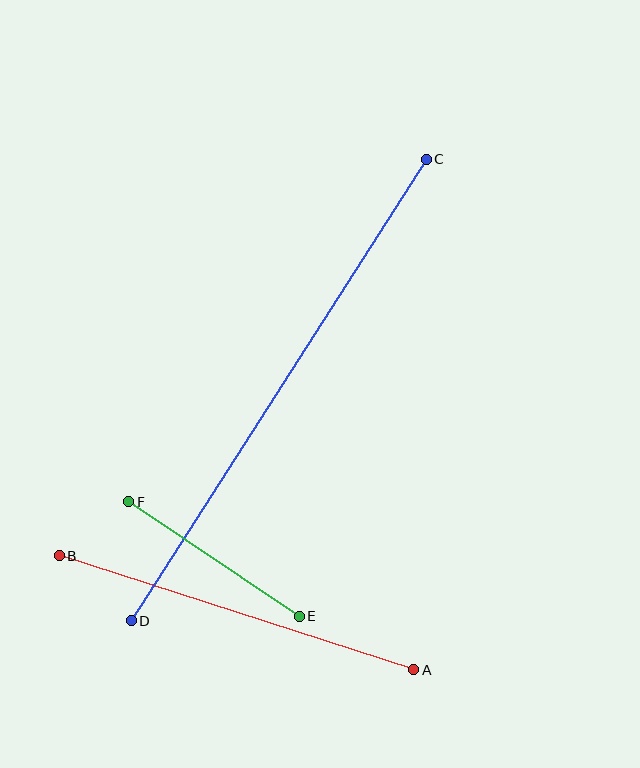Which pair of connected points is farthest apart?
Points C and D are farthest apart.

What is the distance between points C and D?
The distance is approximately 548 pixels.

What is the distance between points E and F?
The distance is approximately 206 pixels.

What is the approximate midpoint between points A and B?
The midpoint is at approximately (236, 613) pixels.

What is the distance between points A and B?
The distance is approximately 373 pixels.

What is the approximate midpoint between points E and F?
The midpoint is at approximately (214, 559) pixels.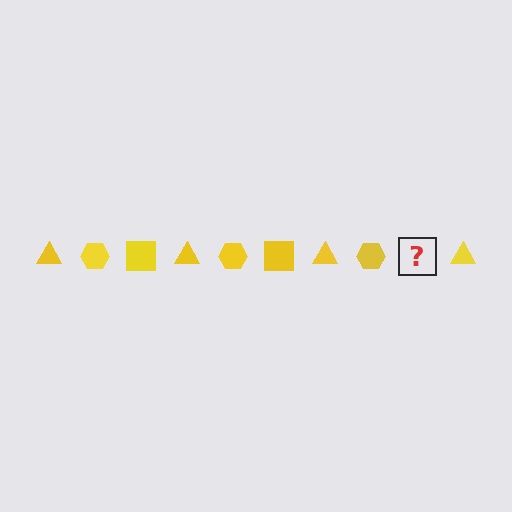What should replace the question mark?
The question mark should be replaced with a yellow square.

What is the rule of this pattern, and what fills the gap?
The rule is that the pattern cycles through triangle, hexagon, square shapes in yellow. The gap should be filled with a yellow square.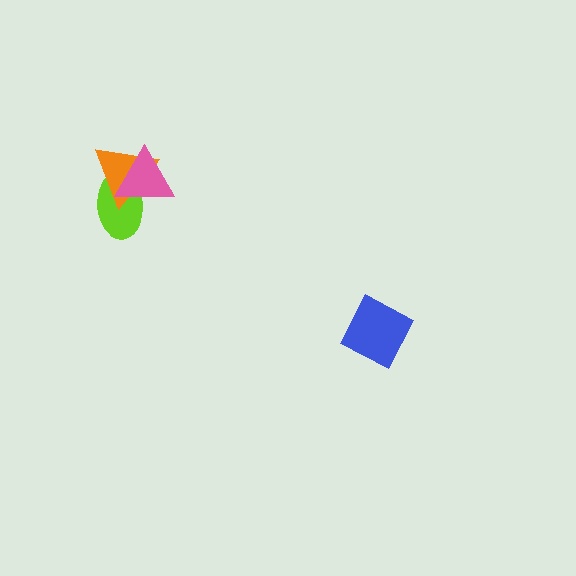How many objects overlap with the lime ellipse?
2 objects overlap with the lime ellipse.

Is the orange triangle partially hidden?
Yes, it is partially covered by another shape.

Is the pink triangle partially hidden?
No, no other shape covers it.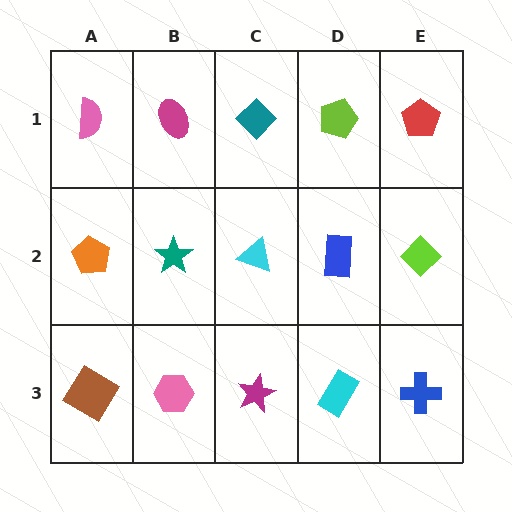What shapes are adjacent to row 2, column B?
A magenta ellipse (row 1, column B), a pink hexagon (row 3, column B), an orange pentagon (row 2, column A), a cyan triangle (row 2, column C).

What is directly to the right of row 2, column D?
A lime diamond.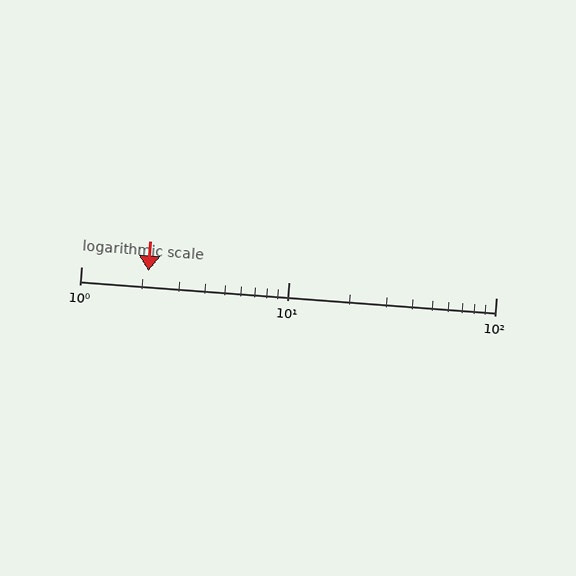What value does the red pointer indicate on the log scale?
The pointer indicates approximately 2.1.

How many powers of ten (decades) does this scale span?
The scale spans 2 decades, from 1 to 100.